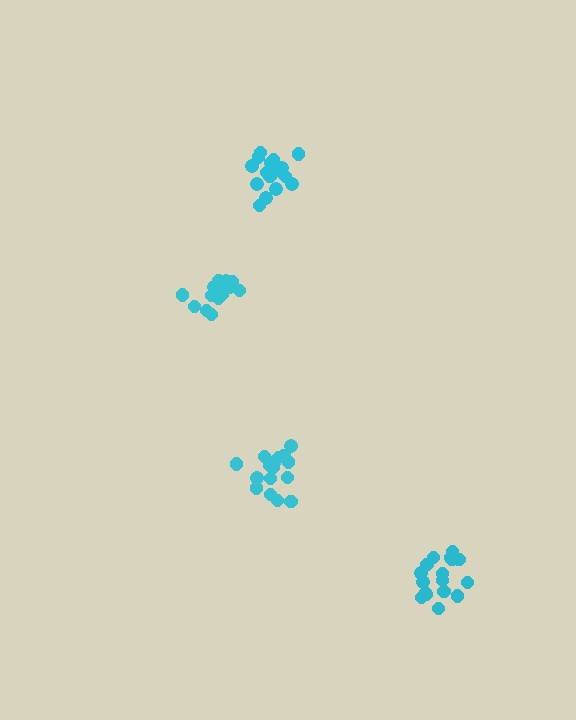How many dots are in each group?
Group 1: 16 dots, Group 2: 15 dots, Group 3: 19 dots, Group 4: 17 dots (67 total).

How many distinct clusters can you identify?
There are 4 distinct clusters.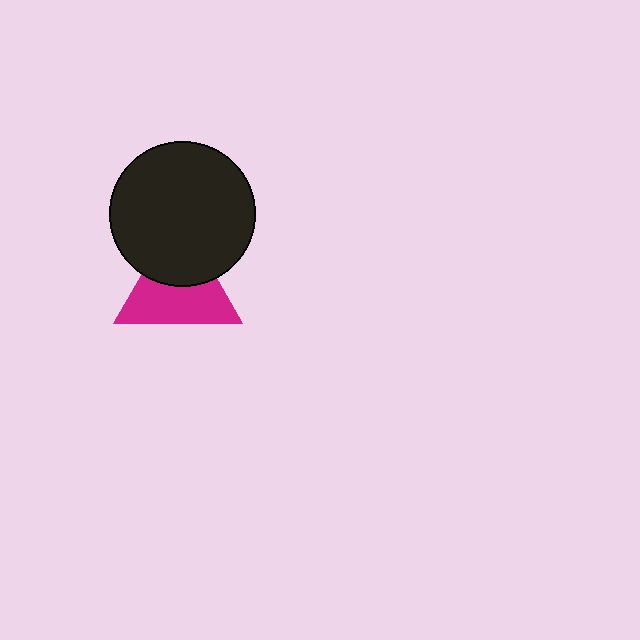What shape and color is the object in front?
The object in front is a black circle.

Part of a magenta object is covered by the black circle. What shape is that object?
It is a triangle.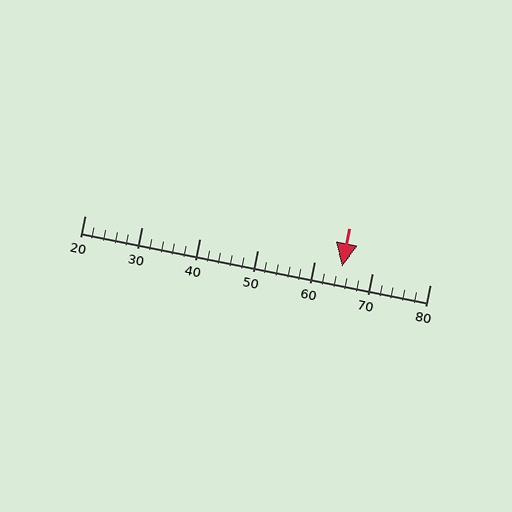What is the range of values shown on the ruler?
The ruler shows values from 20 to 80.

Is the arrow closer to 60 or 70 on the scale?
The arrow is closer to 60.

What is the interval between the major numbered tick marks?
The major tick marks are spaced 10 units apart.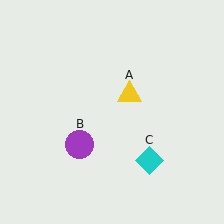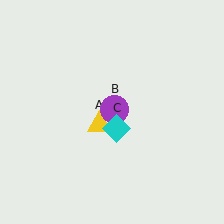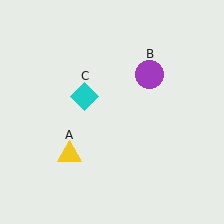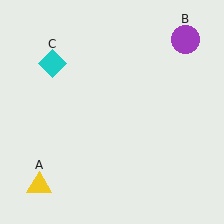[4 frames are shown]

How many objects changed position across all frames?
3 objects changed position: yellow triangle (object A), purple circle (object B), cyan diamond (object C).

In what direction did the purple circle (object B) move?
The purple circle (object B) moved up and to the right.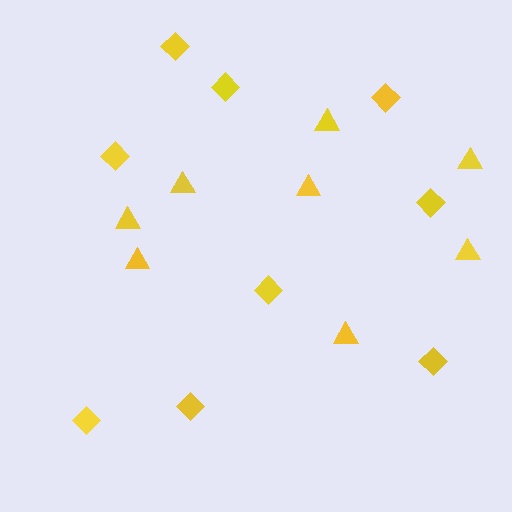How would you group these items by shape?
There are 2 groups: one group of diamonds (9) and one group of triangles (8).